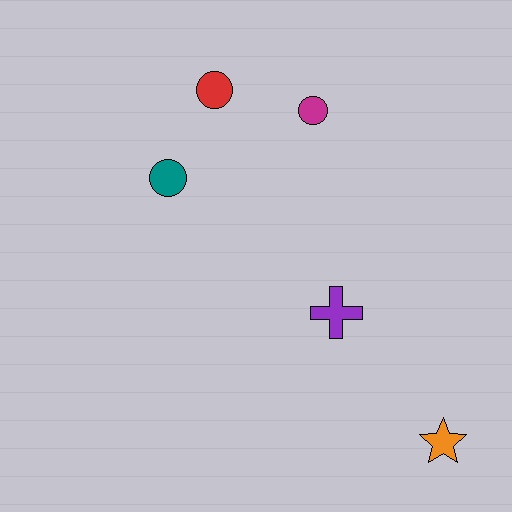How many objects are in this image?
There are 5 objects.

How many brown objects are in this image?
There are no brown objects.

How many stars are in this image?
There is 1 star.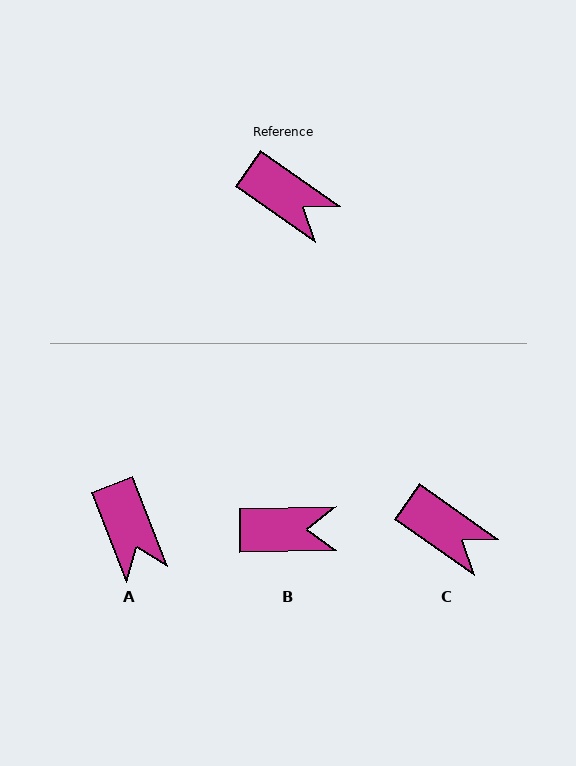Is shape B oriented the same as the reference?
No, it is off by about 36 degrees.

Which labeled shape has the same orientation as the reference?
C.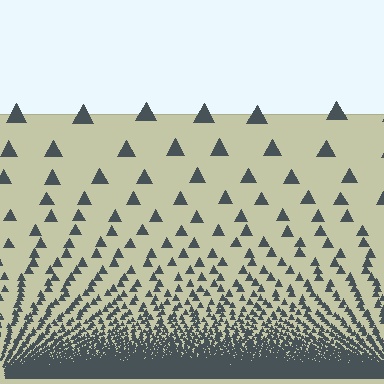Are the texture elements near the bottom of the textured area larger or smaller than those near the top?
Smaller. The gradient is inverted — elements near the bottom are smaller and denser.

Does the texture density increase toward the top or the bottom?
Density increases toward the bottom.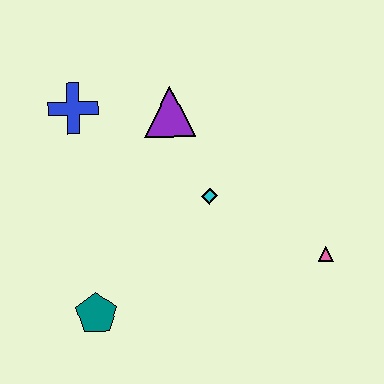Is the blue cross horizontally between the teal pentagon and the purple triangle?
No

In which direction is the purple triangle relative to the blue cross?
The purple triangle is to the right of the blue cross.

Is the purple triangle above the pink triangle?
Yes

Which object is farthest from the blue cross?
The pink triangle is farthest from the blue cross.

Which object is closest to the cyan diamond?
The purple triangle is closest to the cyan diamond.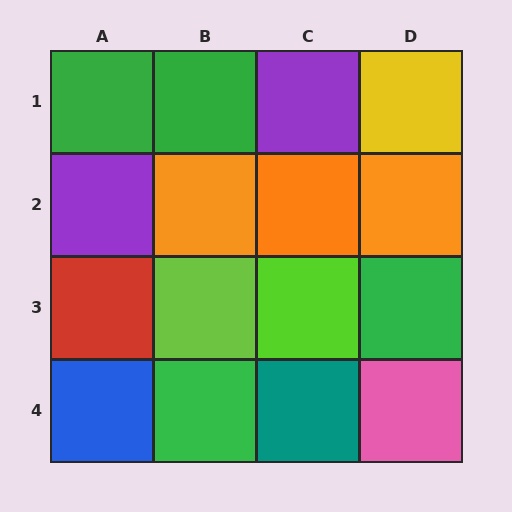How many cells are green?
4 cells are green.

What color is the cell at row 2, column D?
Orange.